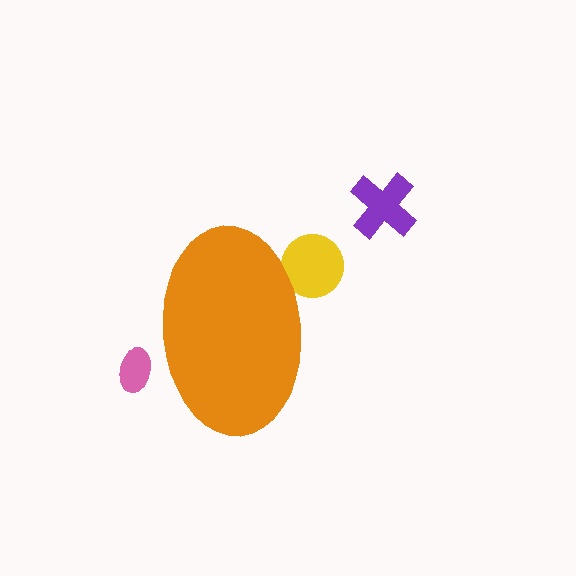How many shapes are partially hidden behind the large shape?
2 shapes are partially hidden.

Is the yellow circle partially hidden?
Yes, the yellow circle is partially hidden behind the orange ellipse.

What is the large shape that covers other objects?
An orange ellipse.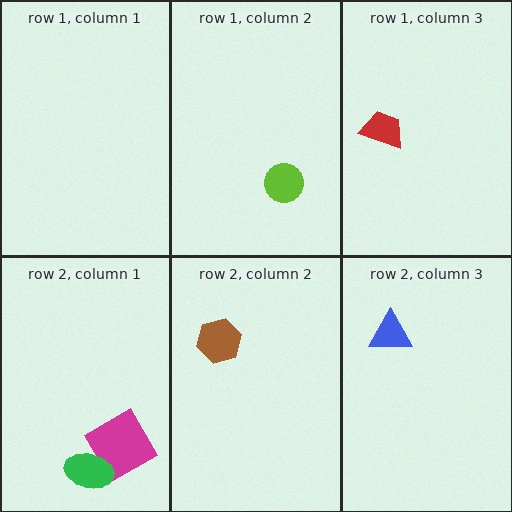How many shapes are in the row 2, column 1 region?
2.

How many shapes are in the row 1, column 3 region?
1.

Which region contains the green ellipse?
The row 2, column 1 region.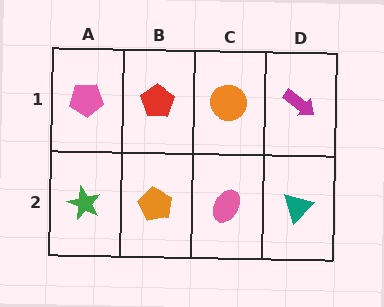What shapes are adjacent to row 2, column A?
A pink pentagon (row 1, column A), an orange pentagon (row 2, column B).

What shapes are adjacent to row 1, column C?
A pink ellipse (row 2, column C), a red pentagon (row 1, column B), a magenta arrow (row 1, column D).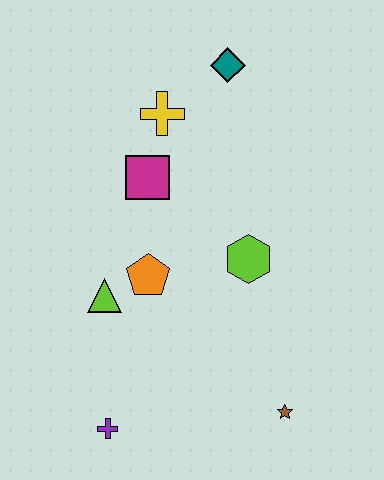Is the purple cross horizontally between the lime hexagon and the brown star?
No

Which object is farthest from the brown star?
The teal diamond is farthest from the brown star.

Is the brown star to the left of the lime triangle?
No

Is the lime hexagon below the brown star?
No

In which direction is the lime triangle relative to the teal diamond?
The lime triangle is below the teal diamond.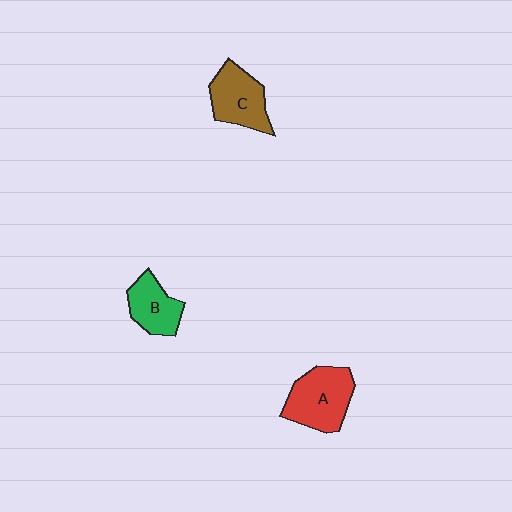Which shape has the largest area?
Shape A (red).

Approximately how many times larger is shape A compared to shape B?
Approximately 1.5 times.